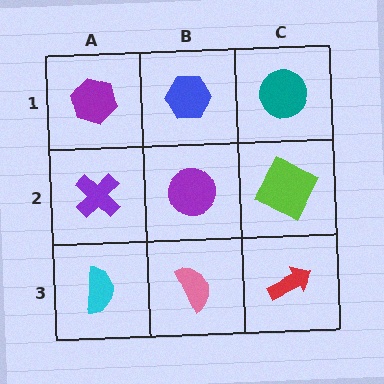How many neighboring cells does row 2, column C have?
3.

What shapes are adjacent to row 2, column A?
A purple hexagon (row 1, column A), a cyan semicircle (row 3, column A), a purple circle (row 2, column B).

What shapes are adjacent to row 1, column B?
A purple circle (row 2, column B), a purple hexagon (row 1, column A), a teal circle (row 1, column C).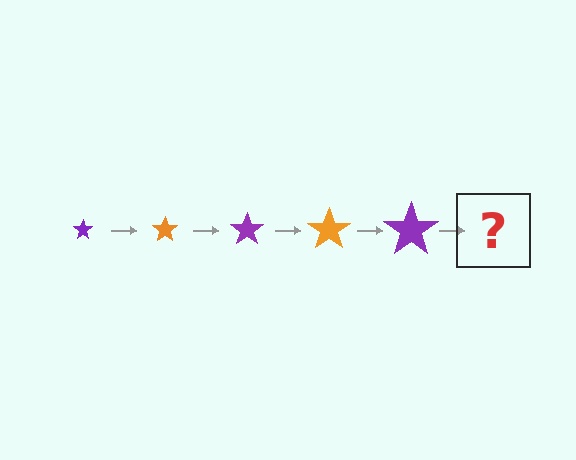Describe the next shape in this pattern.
It should be an orange star, larger than the previous one.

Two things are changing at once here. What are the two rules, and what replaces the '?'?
The two rules are that the star grows larger each step and the color cycles through purple and orange. The '?' should be an orange star, larger than the previous one.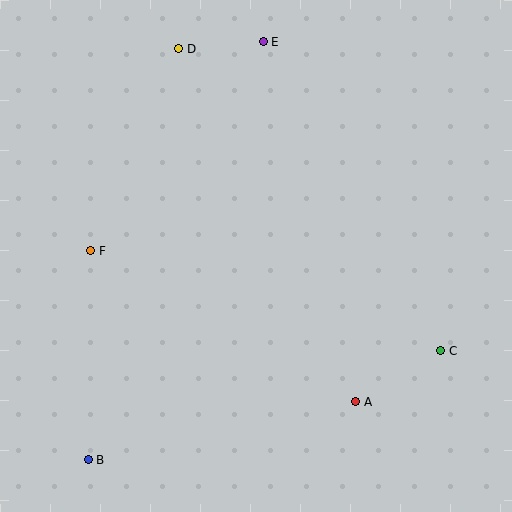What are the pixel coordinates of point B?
Point B is at (88, 460).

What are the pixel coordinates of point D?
Point D is at (179, 49).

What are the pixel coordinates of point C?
Point C is at (441, 351).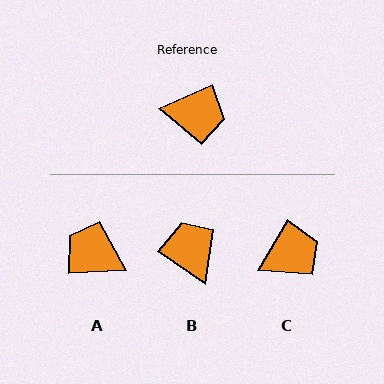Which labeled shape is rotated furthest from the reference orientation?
A, about 159 degrees away.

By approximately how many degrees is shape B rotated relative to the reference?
Approximately 122 degrees counter-clockwise.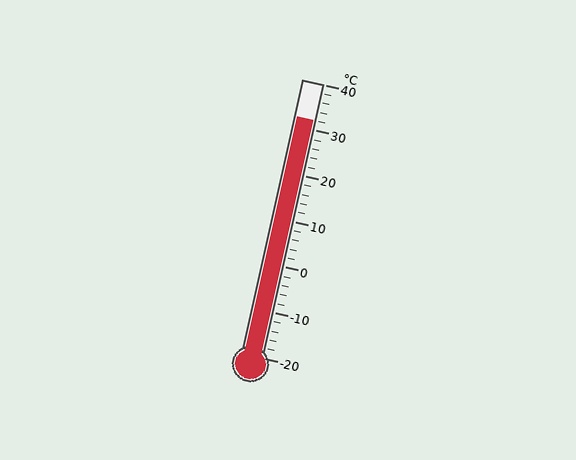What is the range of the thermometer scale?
The thermometer scale ranges from -20°C to 40°C.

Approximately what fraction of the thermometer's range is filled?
The thermometer is filled to approximately 85% of its range.